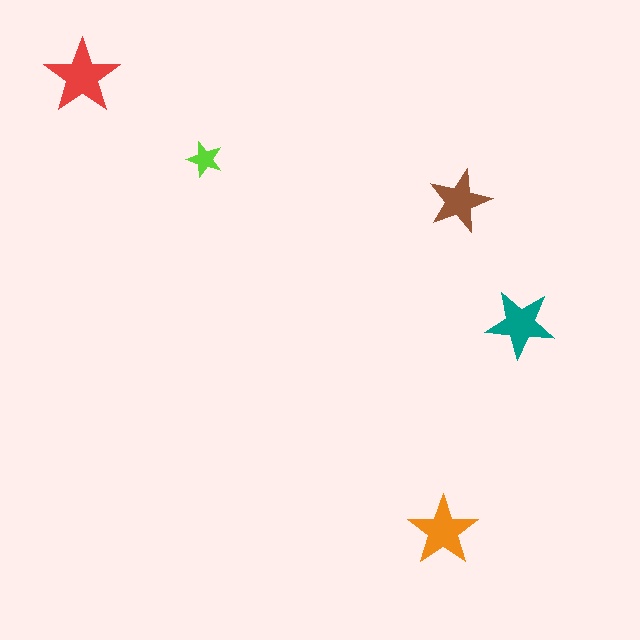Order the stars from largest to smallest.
the red one, the orange one, the teal one, the brown one, the lime one.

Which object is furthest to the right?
The teal star is rightmost.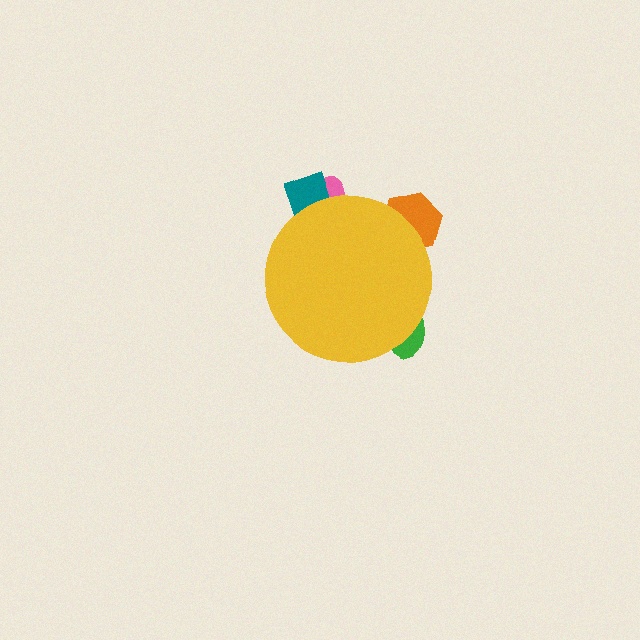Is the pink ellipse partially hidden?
Yes, the pink ellipse is partially hidden behind the yellow circle.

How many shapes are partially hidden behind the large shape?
4 shapes are partially hidden.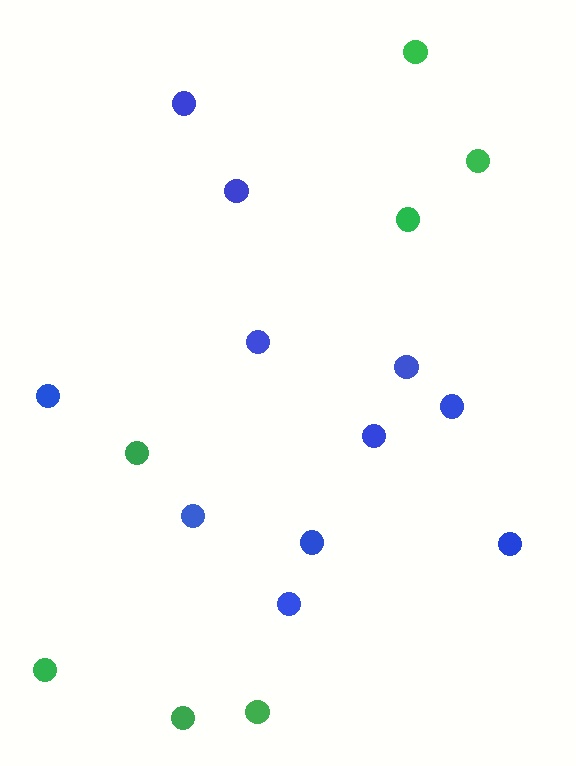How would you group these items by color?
There are 2 groups: one group of green circles (7) and one group of blue circles (11).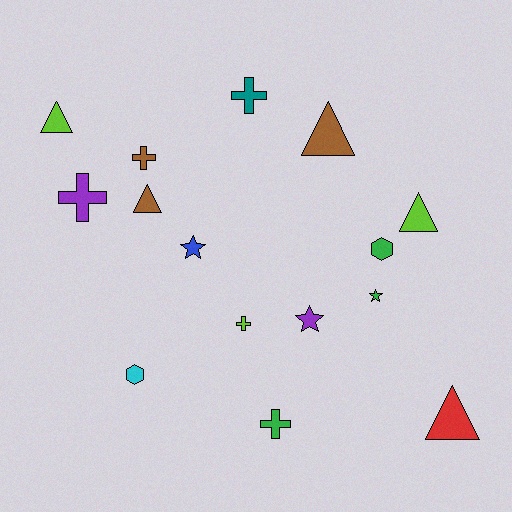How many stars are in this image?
There are 3 stars.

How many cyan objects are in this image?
There is 1 cyan object.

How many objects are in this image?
There are 15 objects.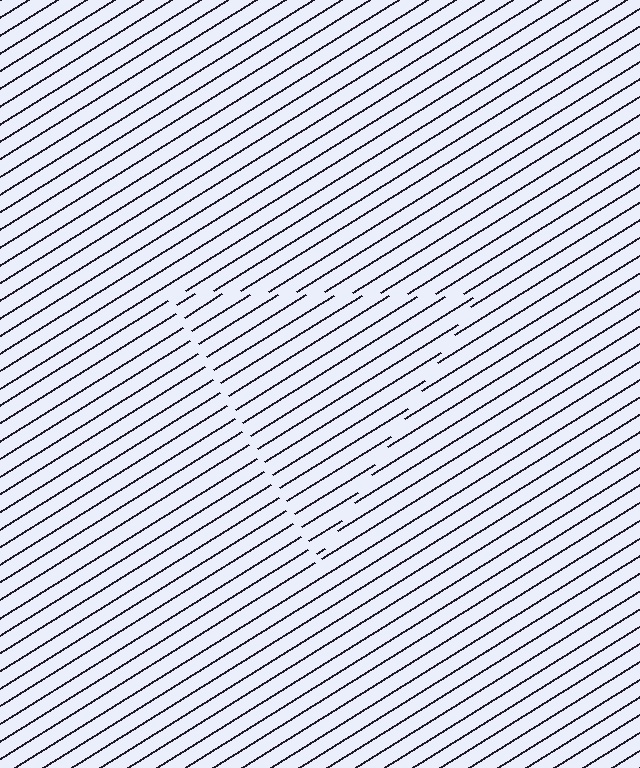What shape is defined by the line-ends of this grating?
An illusory triangle. The interior of the shape contains the same grating, shifted by half a period — the contour is defined by the phase discontinuity where line-ends from the inner and outer gratings abut.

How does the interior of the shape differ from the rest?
The interior of the shape contains the same grating, shifted by half a period — the contour is defined by the phase discontinuity where line-ends from the inner and outer gratings abut.